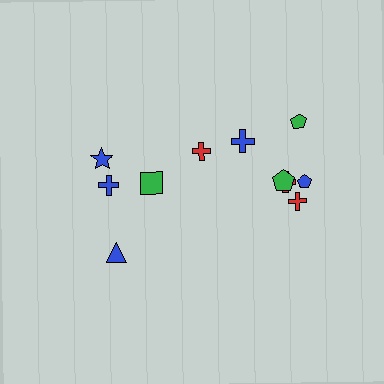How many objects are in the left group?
There are 4 objects.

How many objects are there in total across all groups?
There are 11 objects.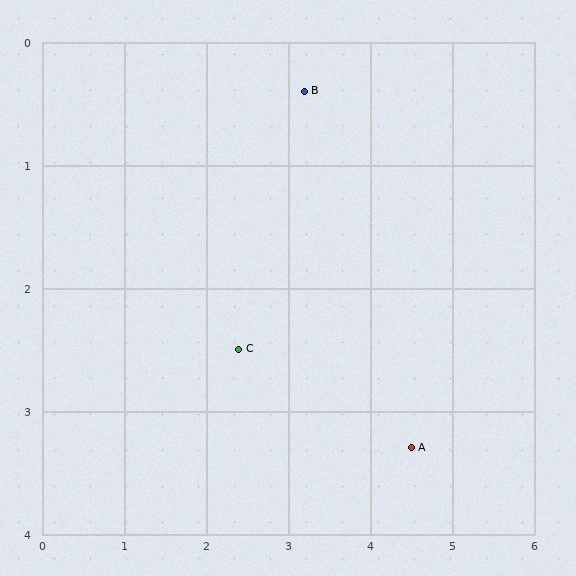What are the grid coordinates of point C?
Point C is at approximately (2.4, 2.5).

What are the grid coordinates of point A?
Point A is at approximately (4.5, 3.3).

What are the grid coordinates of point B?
Point B is at approximately (3.2, 0.4).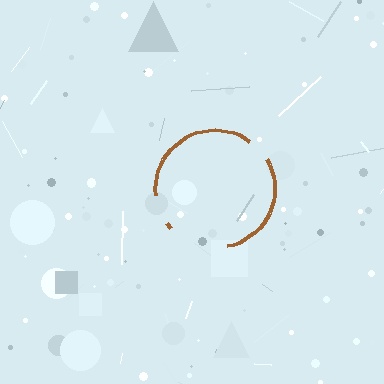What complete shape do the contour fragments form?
The contour fragments form a circle.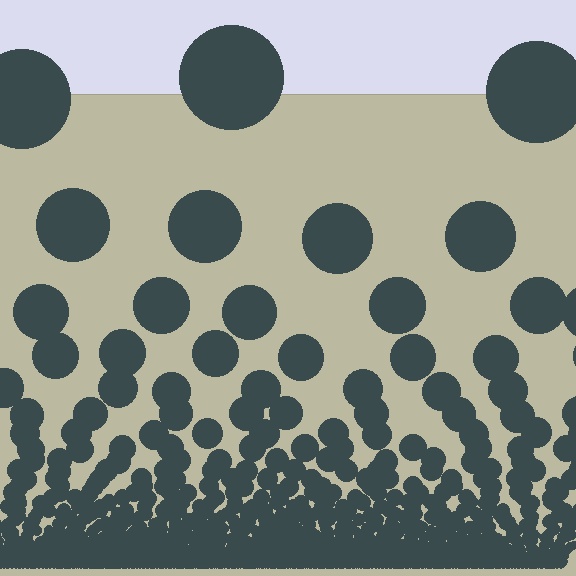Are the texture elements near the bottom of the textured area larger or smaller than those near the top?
Smaller. The gradient is inverted — elements near the bottom are smaller and denser.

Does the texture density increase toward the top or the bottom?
Density increases toward the bottom.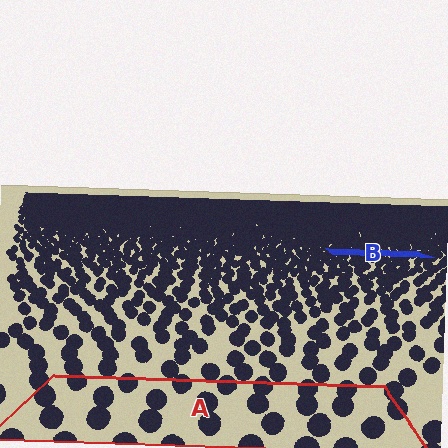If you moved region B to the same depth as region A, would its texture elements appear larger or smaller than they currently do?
They would appear larger. At a closer depth, the same texture elements are projected at a bigger on-screen size.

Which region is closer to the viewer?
Region A is closer. The texture elements there are larger and more spread out.